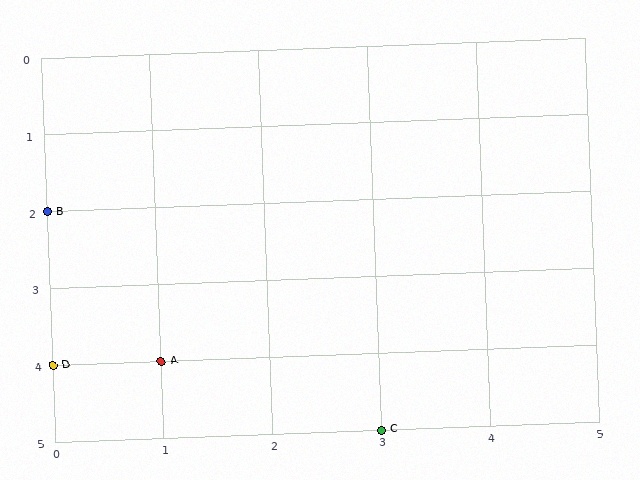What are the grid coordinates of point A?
Point A is at grid coordinates (1, 4).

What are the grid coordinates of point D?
Point D is at grid coordinates (0, 4).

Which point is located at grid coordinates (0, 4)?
Point D is at (0, 4).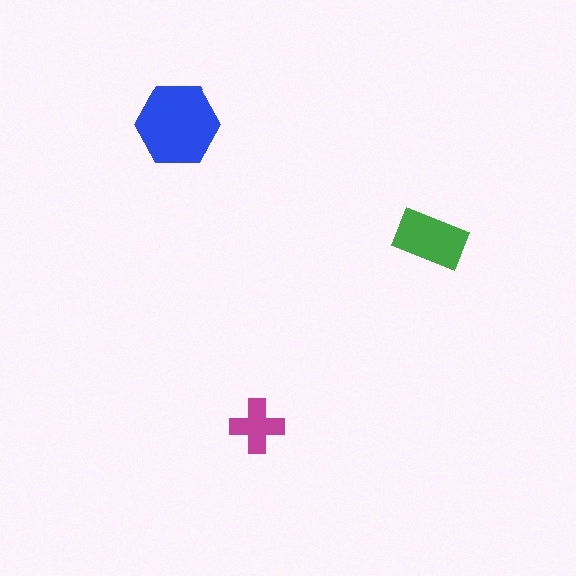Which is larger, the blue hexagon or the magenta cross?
The blue hexagon.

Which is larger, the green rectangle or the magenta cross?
The green rectangle.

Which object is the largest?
The blue hexagon.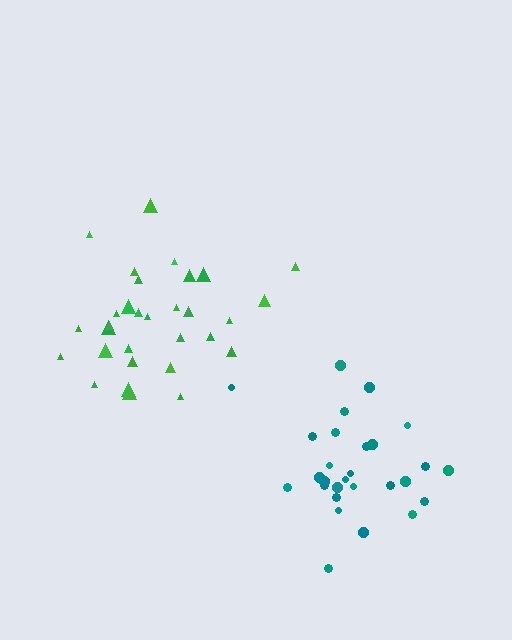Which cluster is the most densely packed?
Green.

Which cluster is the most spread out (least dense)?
Teal.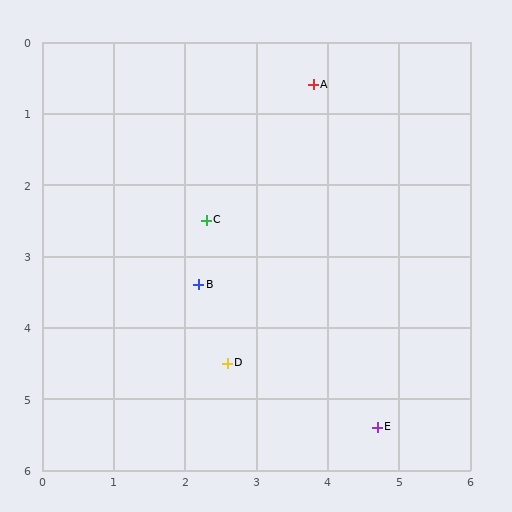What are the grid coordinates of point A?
Point A is at approximately (3.8, 0.6).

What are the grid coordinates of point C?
Point C is at approximately (2.3, 2.5).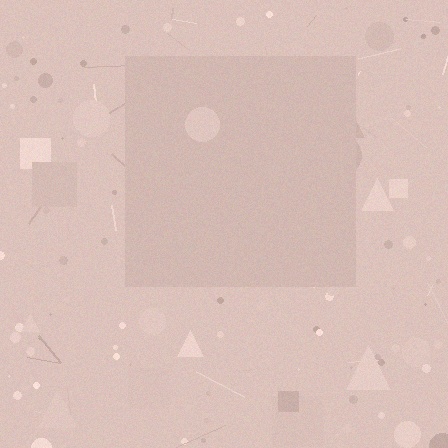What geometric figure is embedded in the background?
A square is embedded in the background.